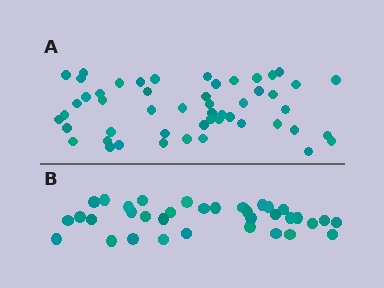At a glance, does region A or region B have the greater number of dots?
Region A (the top region) has more dots.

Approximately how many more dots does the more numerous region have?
Region A has approximately 15 more dots than region B.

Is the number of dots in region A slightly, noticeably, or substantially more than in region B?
Region A has substantially more. The ratio is roughly 1.5 to 1.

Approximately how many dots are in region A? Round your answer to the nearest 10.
About 50 dots. (The exact count is 51, which rounds to 50.)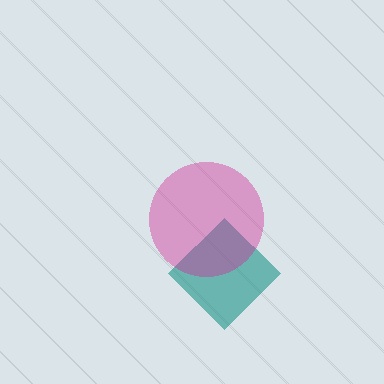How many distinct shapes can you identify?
There are 2 distinct shapes: a teal diamond, a magenta circle.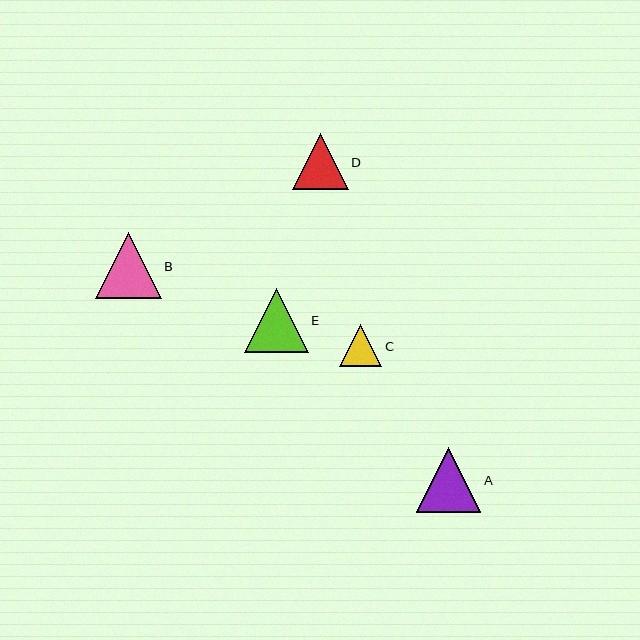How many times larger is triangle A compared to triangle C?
Triangle A is approximately 1.5 times the size of triangle C.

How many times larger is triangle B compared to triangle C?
Triangle B is approximately 1.6 times the size of triangle C.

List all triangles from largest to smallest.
From largest to smallest: B, A, E, D, C.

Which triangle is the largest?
Triangle B is the largest with a size of approximately 66 pixels.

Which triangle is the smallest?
Triangle C is the smallest with a size of approximately 42 pixels.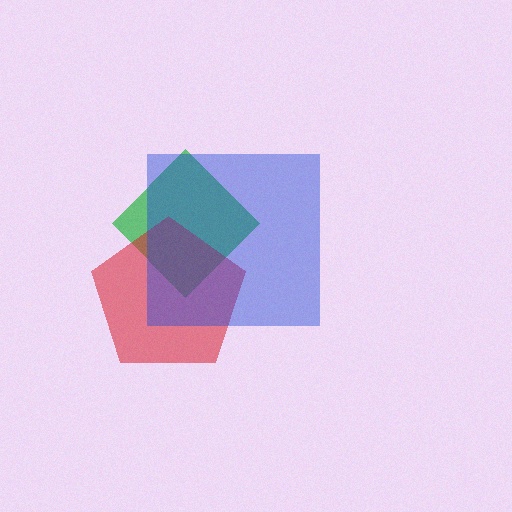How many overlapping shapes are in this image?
There are 3 overlapping shapes in the image.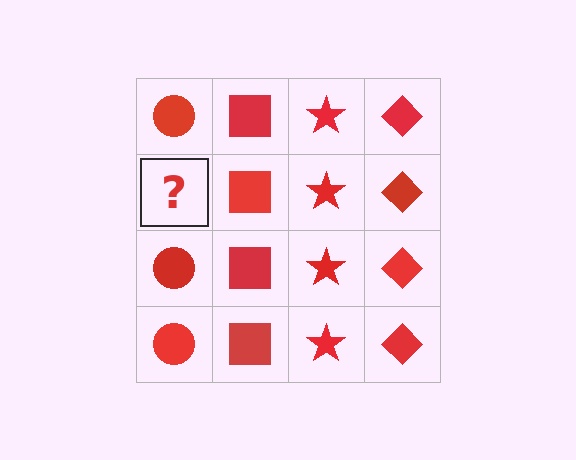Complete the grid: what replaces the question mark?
The question mark should be replaced with a red circle.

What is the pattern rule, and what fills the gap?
The rule is that each column has a consistent shape. The gap should be filled with a red circle.